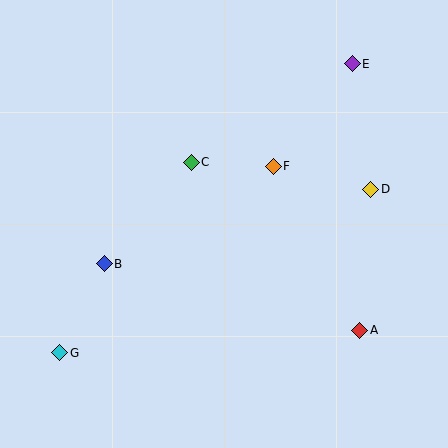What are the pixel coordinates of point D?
Point D is at (371, 189).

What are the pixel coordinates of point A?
Point A is at (360, 330).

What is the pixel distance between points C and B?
The distance between C and B is 134 pixels.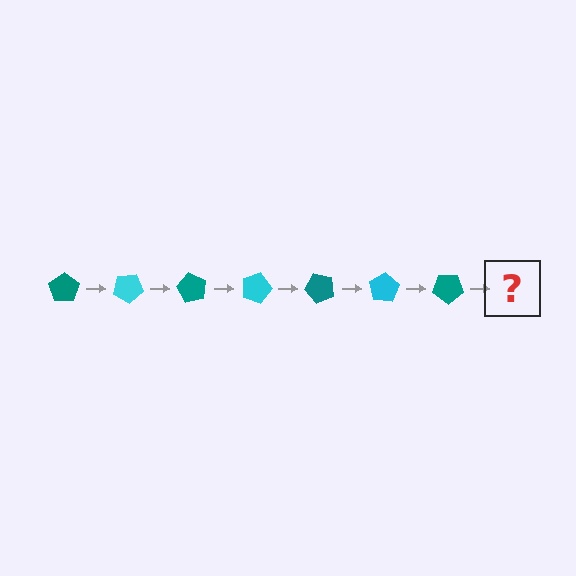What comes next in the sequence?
The next element should be a cyan pentagon, rotated 210 degrees from the start.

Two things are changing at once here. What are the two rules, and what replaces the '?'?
The two rules are that it rotates 30 degrees each step and the color cycles through teal and cyan. The '?' should be a cyan pentagon, rotated 210 degrees from the start.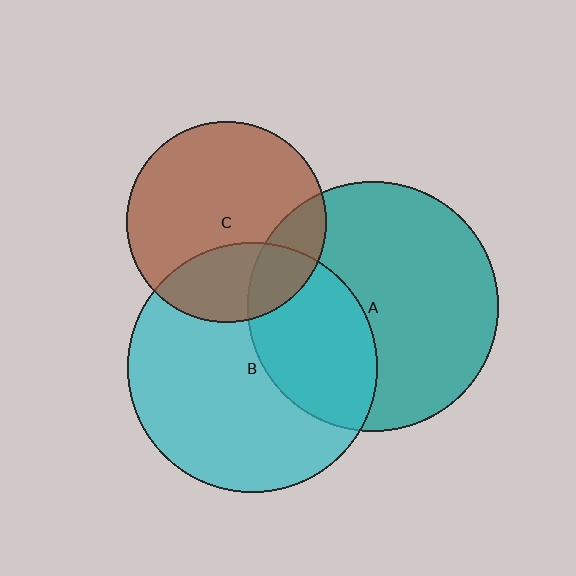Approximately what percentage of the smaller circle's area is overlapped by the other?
Approximately 20%.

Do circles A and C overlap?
Yes.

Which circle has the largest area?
Circle A (teal).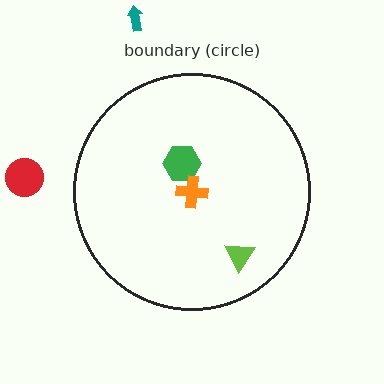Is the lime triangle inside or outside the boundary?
Inside.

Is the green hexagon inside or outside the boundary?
Inside.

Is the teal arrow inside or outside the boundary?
Outside.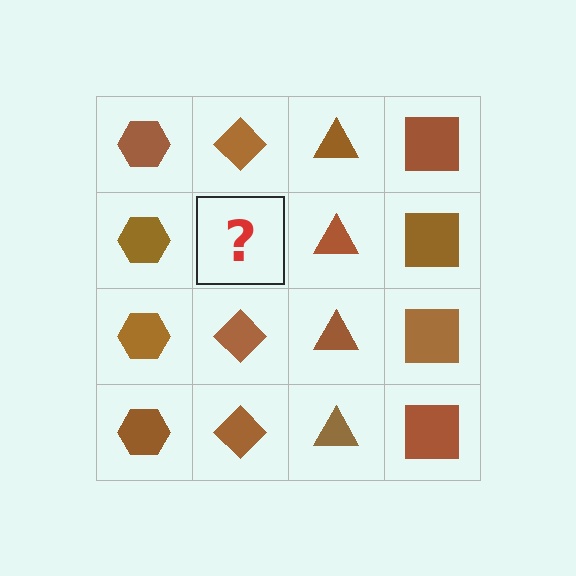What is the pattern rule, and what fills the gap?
The rule is that each column has a consistent shape. The gap should be filled with a brown diamond.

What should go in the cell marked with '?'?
The missing cell should contain a brown diamond.